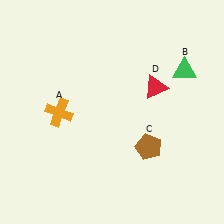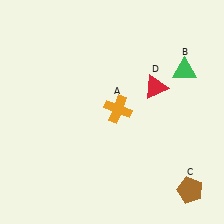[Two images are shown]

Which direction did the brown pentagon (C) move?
The brown pentagon (C) moved down.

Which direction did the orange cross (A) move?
The orange cross (A) moved right.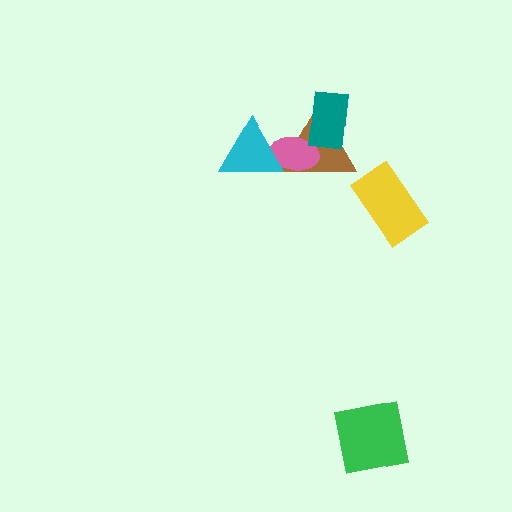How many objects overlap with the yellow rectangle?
0 objects overlap with the yellow rectangle.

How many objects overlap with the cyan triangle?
2 objects overlap with the cyan triangle.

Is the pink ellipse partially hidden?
Yes, it is partially covered by another shape.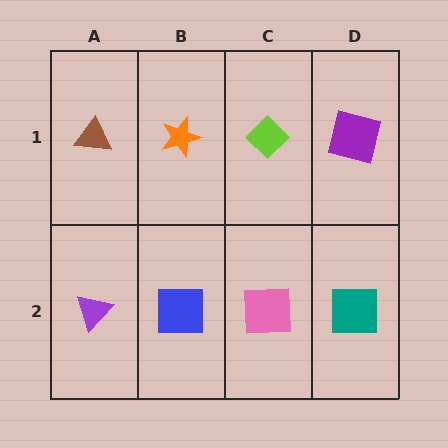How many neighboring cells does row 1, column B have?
3.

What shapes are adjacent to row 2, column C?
A lime diamond (row 1, column C), a blue square (row 2, column B), a teal square (row 2, column D).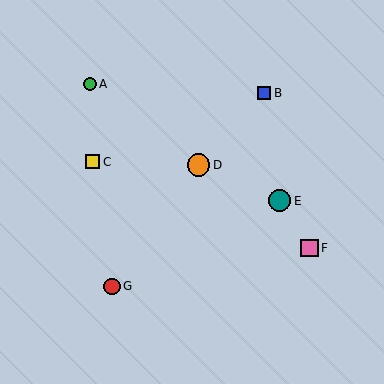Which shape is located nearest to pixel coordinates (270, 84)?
The blue square (labeled B) at (264, 93) is nearest to that location.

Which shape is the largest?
The orange circle (labeled D) is the largest.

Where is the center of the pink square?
The center of the pink square is at (310, 248).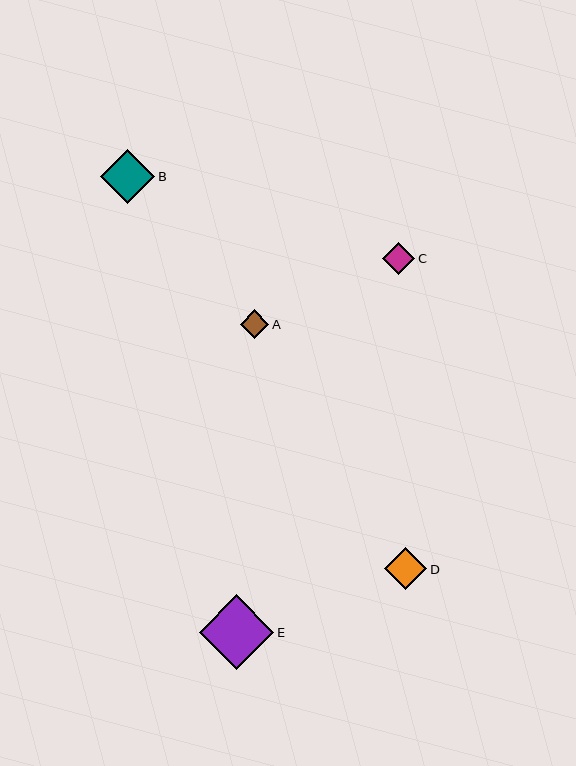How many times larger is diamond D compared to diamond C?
Diamond D is approximately 1.3 times the size of diamond C.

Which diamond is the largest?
Diamond E is the largest with a size of approximately 75 pixels.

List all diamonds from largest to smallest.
From largest to smallest: E, B, D, C, A.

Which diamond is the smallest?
Diamond A is the smallest with a size of approximately 28 pixels.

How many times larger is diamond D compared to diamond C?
Diamond D is approximately 1.3 times the size of diamond C.